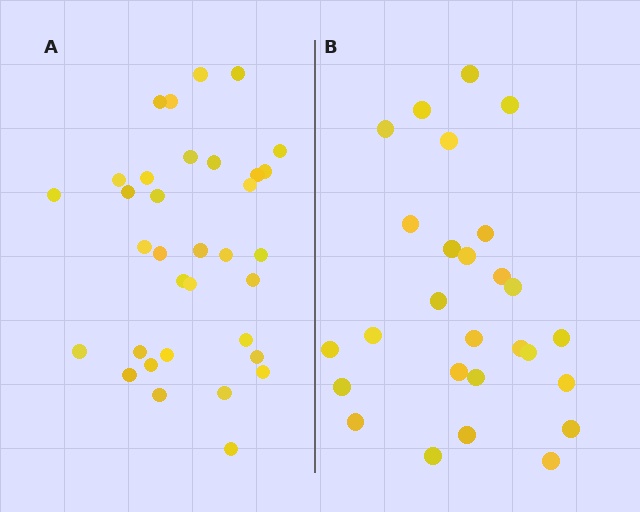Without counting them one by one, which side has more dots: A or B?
Region A (the left region) has more dots.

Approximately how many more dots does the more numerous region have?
Region A has roughly 8 or so more dots than region B.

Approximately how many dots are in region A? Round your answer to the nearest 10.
About 30 dots. (The exact count is 34, which rounds to 30.)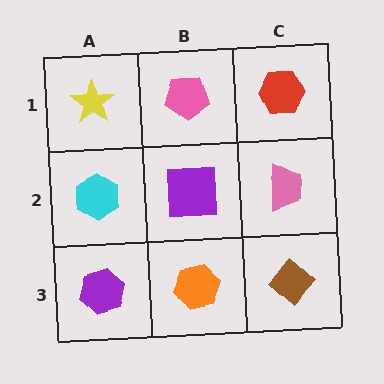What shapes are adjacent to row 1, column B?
A purple square (row 2, column B), a yellow star (row 1, column A), a red hexagon (row 1, column C).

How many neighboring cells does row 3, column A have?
2.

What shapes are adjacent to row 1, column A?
A cyan hexagon (row 2, column A), a pink pentagon (row 1, column B).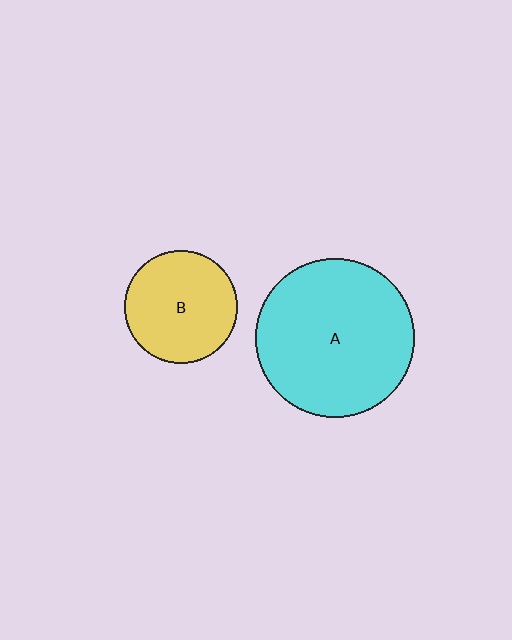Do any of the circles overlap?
No, none of the circles overlap.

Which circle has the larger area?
Circle A (cyan).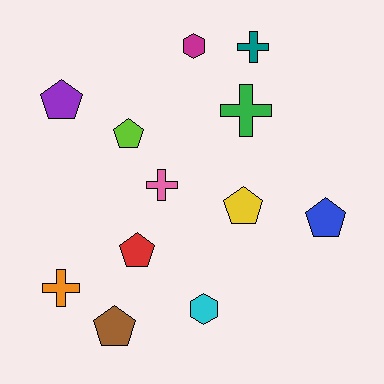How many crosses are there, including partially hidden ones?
There are 4 crosses.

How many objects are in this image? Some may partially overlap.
There are 12 objects.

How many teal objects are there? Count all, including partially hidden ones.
There is 1 teal object.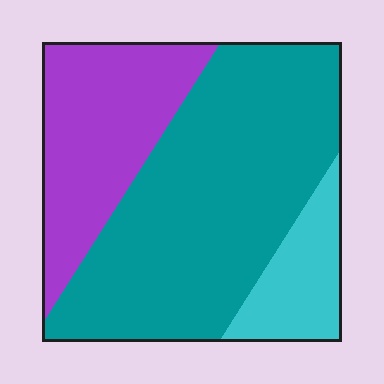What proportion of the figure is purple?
Purple covers roughly 30% of the figure.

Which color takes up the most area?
Teal, at roughly 60%.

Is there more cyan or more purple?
Purple.